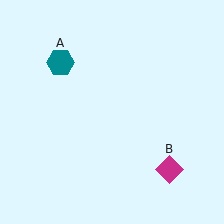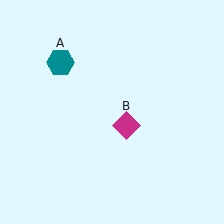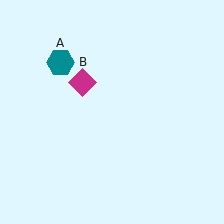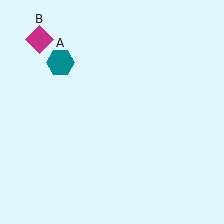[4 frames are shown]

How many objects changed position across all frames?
1 object changed position: magenta diamond (object B).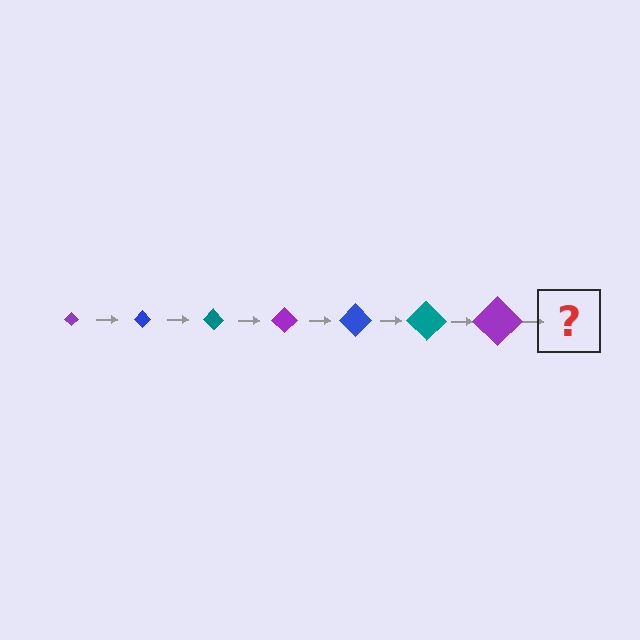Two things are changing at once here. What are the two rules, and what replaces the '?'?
The two rules are that the diamond grows larger each step and the color cycles through purple, blue, and teal. The '?' should be a blue diamond, larger than the previous one.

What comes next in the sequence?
The next element should be a blue diamond, larger than the previous one.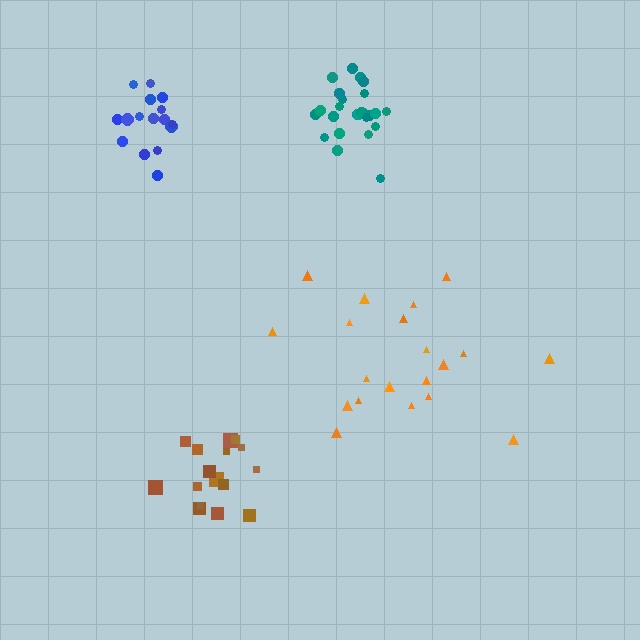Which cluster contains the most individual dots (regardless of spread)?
Teal (26).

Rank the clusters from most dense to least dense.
teal, blue, brown, orange.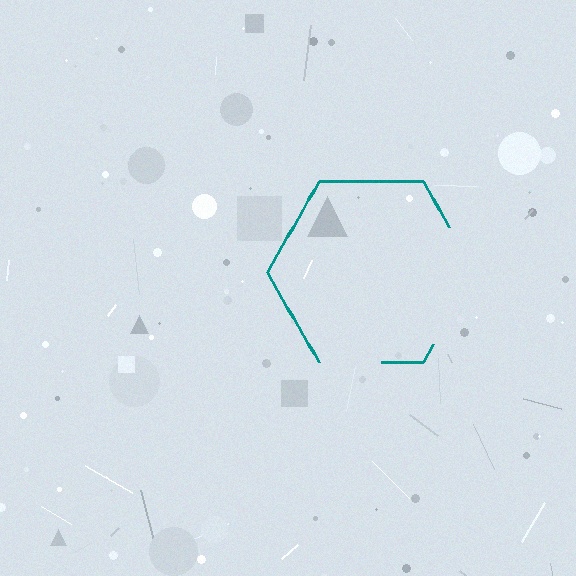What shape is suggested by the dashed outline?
The dashed outline suggests a hexagon.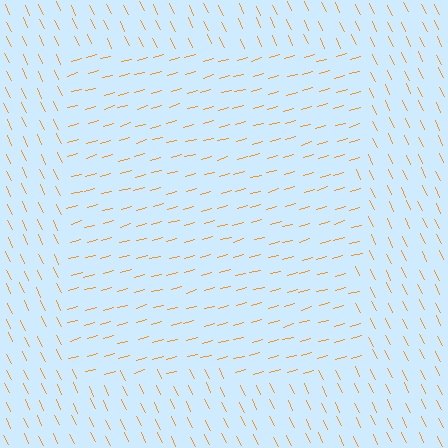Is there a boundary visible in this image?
Yes, there is a texture boundary formed by a change in line orientation.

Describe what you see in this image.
The image is filled with small orange line segments. A rectangle region in the image has lines oriented differently from the surrounding lines, creating a visible texture boundary.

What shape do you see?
I see a rectangle.